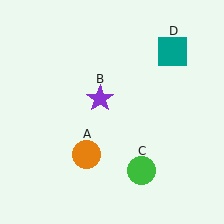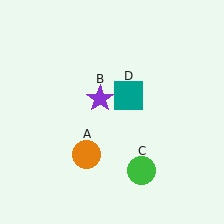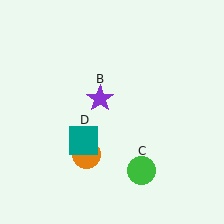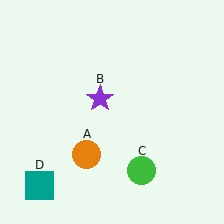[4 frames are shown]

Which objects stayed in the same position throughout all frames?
Orange circle (object A) and purple star (object B) and green circle (object C) remained stationary.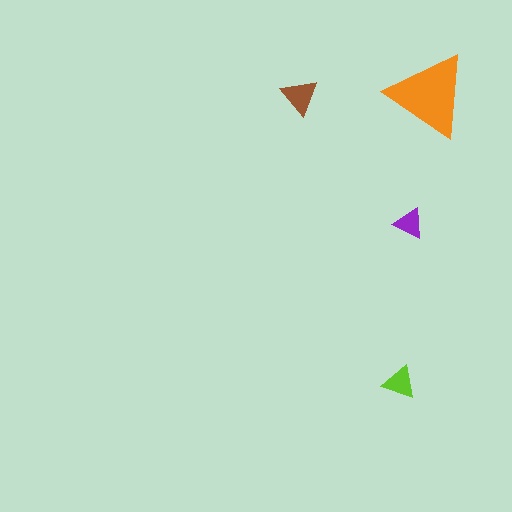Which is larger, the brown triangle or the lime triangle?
The brown one.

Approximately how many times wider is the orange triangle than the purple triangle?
About 2.5 times wider.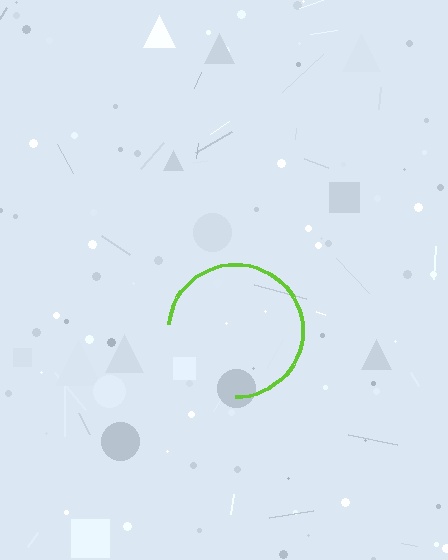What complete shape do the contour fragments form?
The contour fragments form a circle.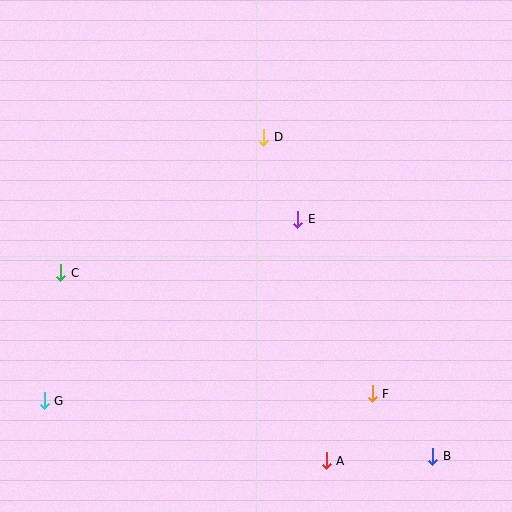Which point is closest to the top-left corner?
Point C is closest to the top-left corner.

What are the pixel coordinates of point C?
Point C is at (61, 273).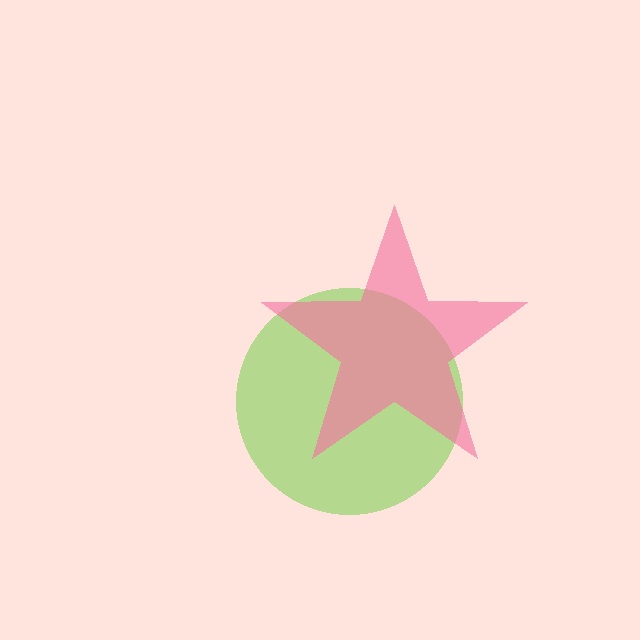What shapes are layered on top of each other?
The layered shapes are: a lime circle, a pink star.